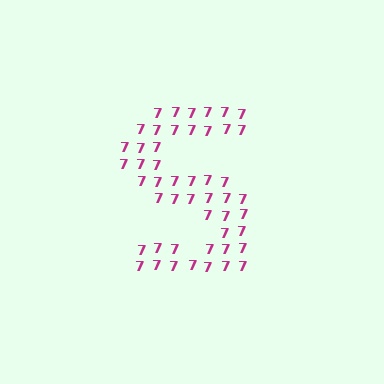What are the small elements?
The small elements are digit 7's.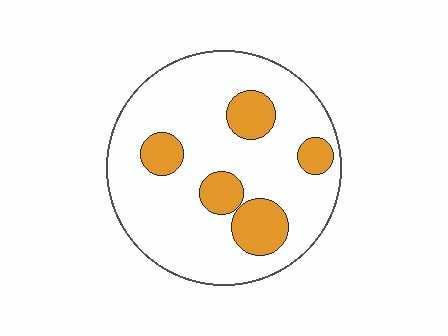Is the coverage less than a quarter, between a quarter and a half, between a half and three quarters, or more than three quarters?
Less than a quarter.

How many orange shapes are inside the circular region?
5.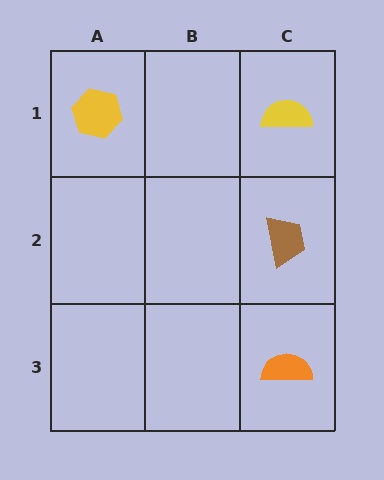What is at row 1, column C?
A yellow semicircle.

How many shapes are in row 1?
2 shapes.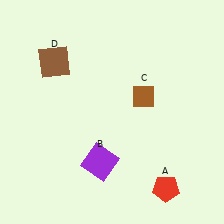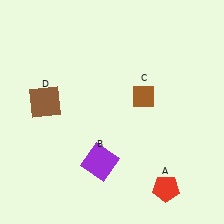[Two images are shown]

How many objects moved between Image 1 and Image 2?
1 object moved between the two images.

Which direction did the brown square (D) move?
The brown square (D) moved down.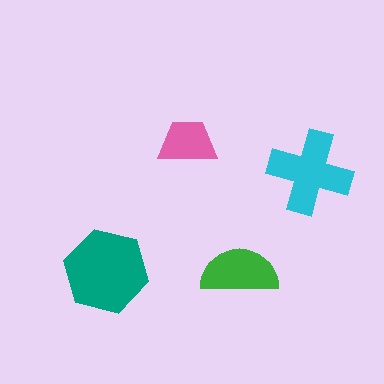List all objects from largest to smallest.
The teal hexagon, the cyan cross, the green semicircle, the pink trapezoid.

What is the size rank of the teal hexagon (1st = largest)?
1st.